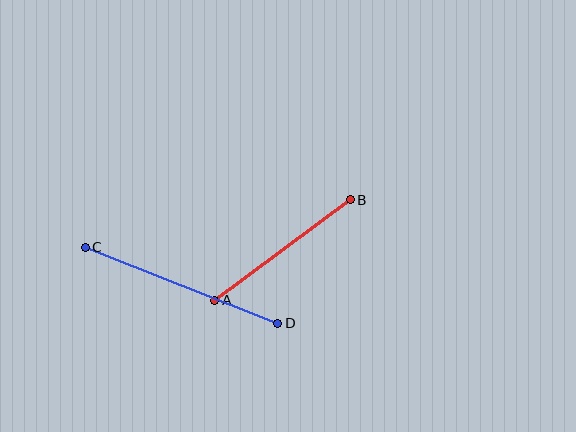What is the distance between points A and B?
The distance is approximately 169 pixels.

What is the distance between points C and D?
The distance is approximately 207 pixels.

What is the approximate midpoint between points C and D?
The midpoint is at approximately (182, 285) pixels.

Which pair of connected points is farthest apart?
Points C and D are farthest apart.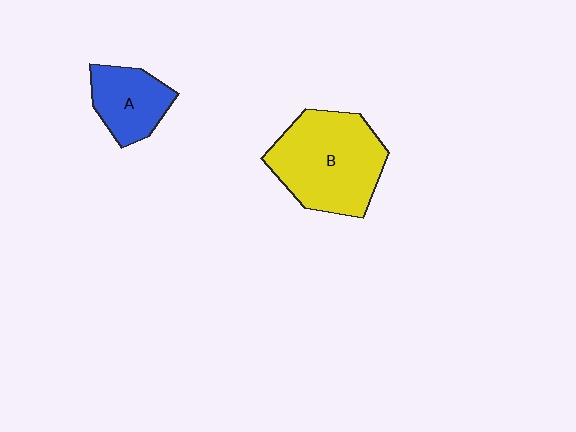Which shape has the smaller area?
Shape A (blue).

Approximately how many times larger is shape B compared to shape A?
Approximately 2.0 times.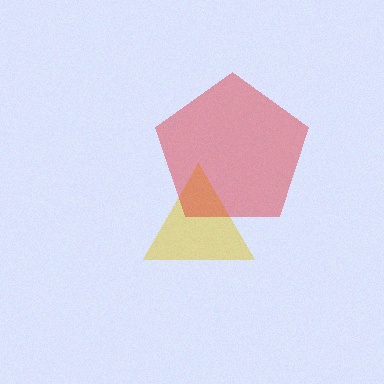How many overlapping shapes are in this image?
There are 2 overlapping shapes in the image.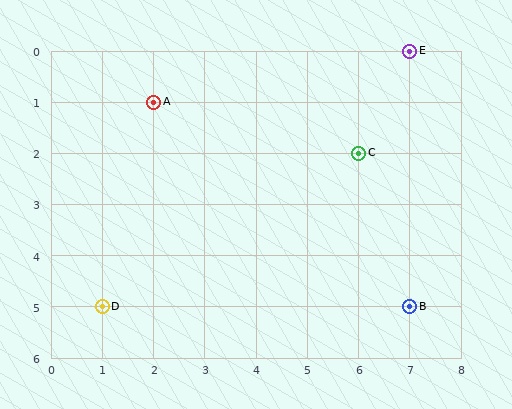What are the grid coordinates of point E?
Point E is at grid coordinates (7, 0).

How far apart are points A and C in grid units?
Points A and C are 4 columns and 1 row apart (about 4.1 grid units diagonally).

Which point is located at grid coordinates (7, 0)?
Point E is at (7, 0).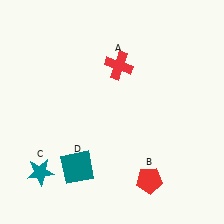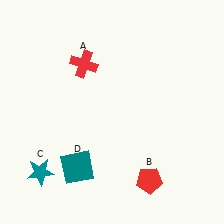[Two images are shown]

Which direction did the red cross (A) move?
The red cross (A) moved left.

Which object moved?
The red cross (A) moved left.